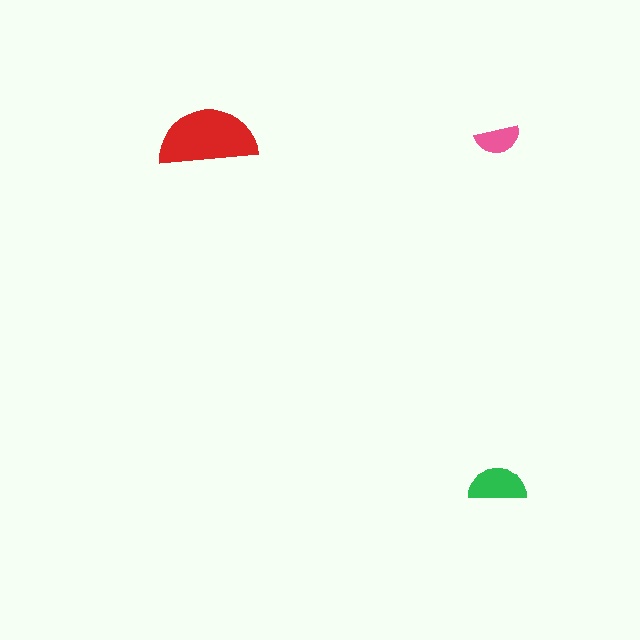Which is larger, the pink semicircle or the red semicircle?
The red one.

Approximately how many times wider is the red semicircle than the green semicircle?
About 1.5 times wider.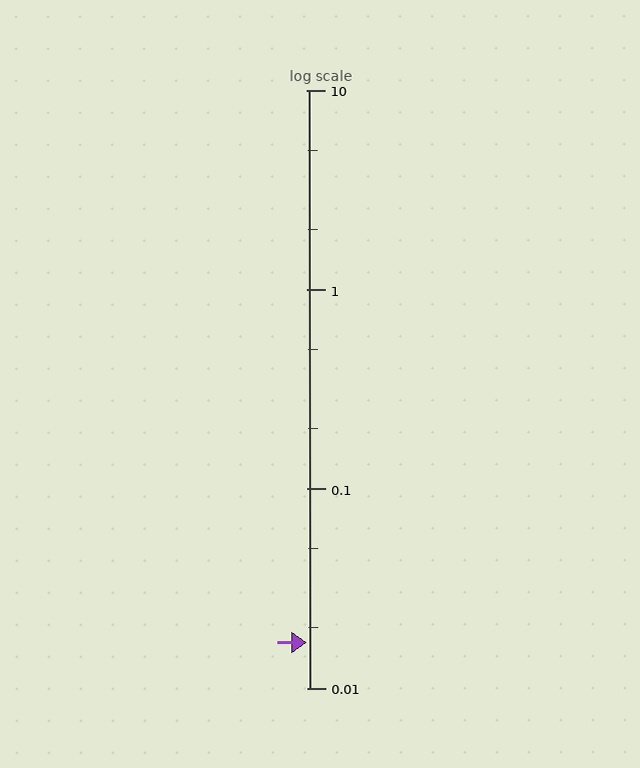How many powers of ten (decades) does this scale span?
The scale spans 3 decades, from 0.01 to 10.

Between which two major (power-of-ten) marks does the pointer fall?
The pointer is between 0.01 and 0.1.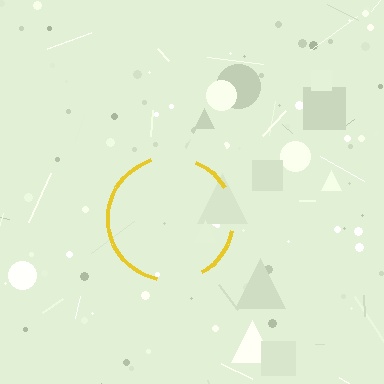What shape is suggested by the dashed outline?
The dashed outline suggests a circle.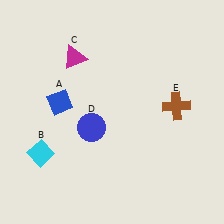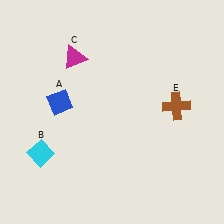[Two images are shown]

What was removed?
The blue circle (D) was removed in Image 2.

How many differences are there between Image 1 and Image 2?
There is 1 difference between the two images.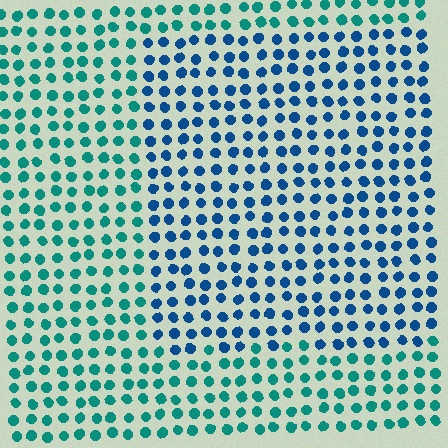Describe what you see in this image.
The image is filled with small teal elements in a uniform arrangement. A rectangle-shaped region is visible where the elements are tinted to a slightly different hue, forming a subtle color boundary.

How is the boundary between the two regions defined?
The boundary is defined purely by a slight shift in hue (about 39 degrees). Spacing, size, and orientation are identical on both sides.